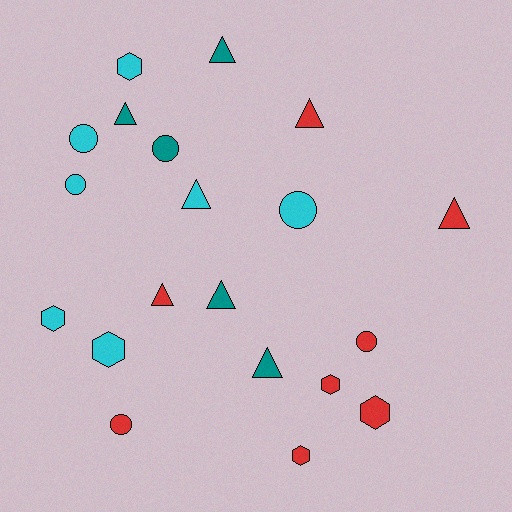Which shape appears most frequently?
Triangle, with 8 objects.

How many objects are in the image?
There are 20 objects.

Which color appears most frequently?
Red, with 8 objects.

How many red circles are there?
There are 2 red circles.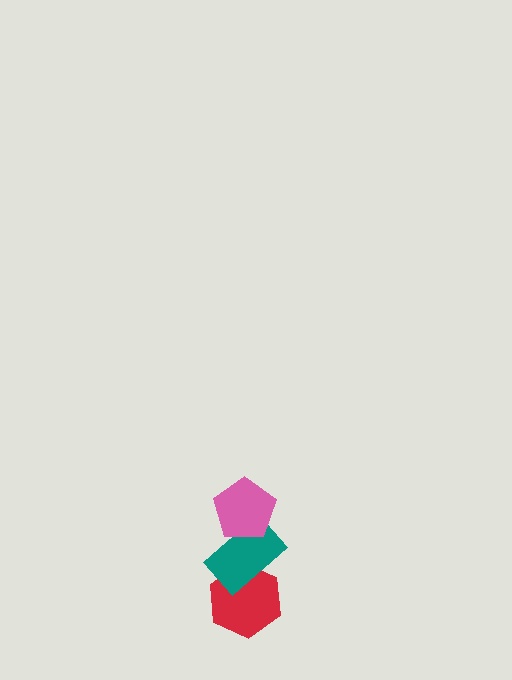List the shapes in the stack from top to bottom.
From top to bottom: the pink pentagon, the teal rectangle, the red hexagon.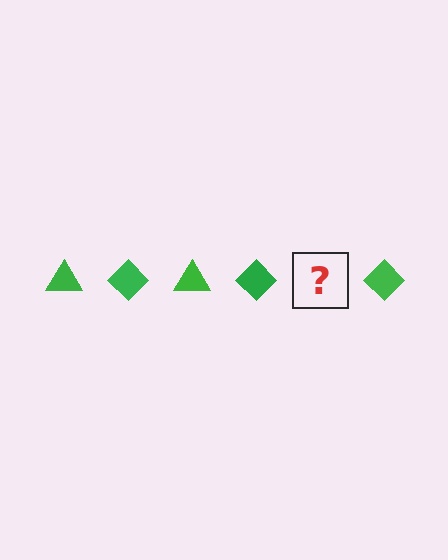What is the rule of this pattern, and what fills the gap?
The rule is that the pattern cycles through triangle, diamond shapes in green. The gap should be filled with a green triangle.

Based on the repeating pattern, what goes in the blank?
The blank should be a green triangle.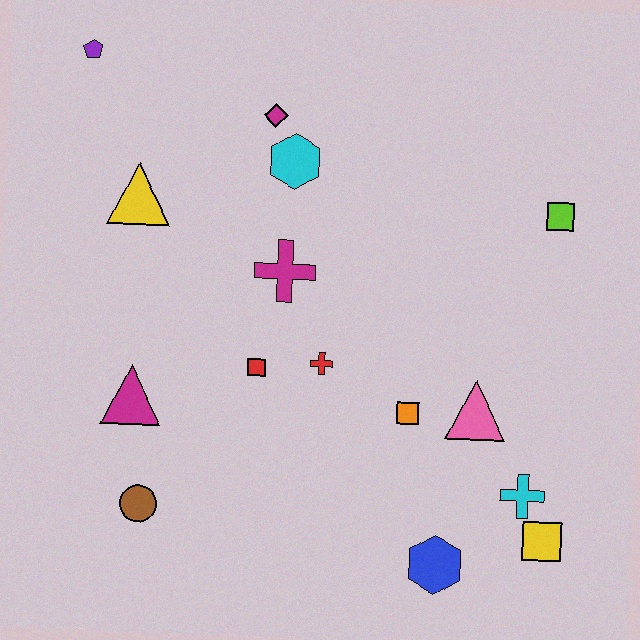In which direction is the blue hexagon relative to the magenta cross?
The blue hexagon is below the magenta cross.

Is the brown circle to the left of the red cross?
Yes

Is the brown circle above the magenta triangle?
No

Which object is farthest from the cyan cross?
The purple pentagon is farthest from the cyan cross.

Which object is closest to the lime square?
The pink triangle is closest to the lime square.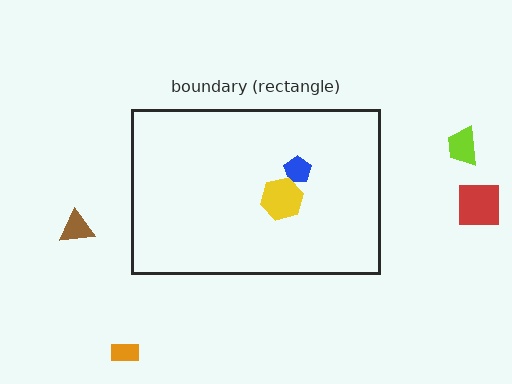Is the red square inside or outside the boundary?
Outside.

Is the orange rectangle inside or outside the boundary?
Outside.